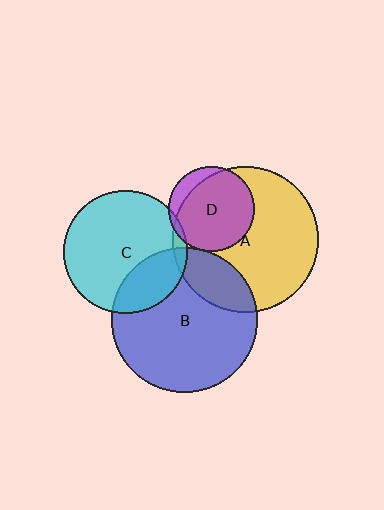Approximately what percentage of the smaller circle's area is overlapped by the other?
Approximately 85%.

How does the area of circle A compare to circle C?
Approximately 1.4 times.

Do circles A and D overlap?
Yes.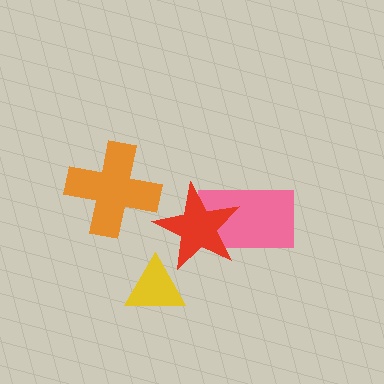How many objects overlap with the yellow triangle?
1 object overlaps with the yellow triangle.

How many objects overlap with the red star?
2 objects overlap with the red star.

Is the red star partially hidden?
No, no other shape covers it.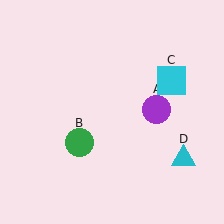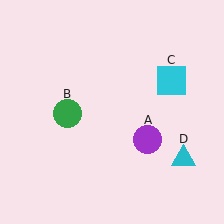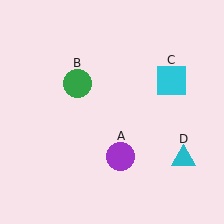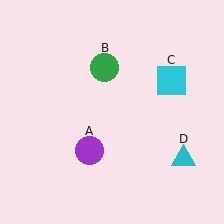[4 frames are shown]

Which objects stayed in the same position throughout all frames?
Cyan square (object C) and cyan triangle (object D) remained stationary.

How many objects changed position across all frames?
2 objects changed position: purple circle (object A), green circle (object B).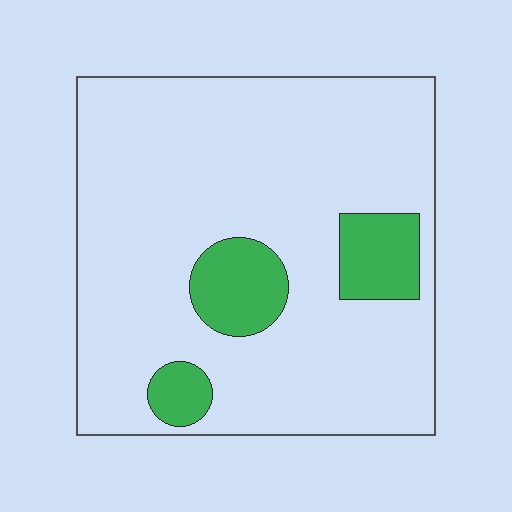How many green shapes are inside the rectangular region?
3.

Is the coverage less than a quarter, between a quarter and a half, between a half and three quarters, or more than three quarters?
Less than a quarter.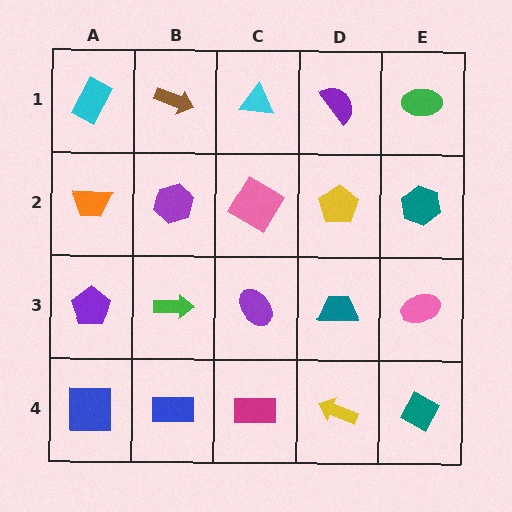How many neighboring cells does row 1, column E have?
2.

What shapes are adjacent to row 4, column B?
A green arrow (row 3, column B), a blue square (row 4, column A), a magenta rectangle (row 4, column C).